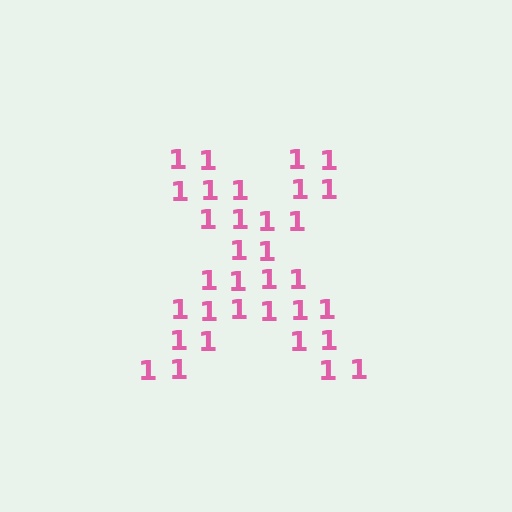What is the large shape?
The large shape is the letter X.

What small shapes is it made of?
It is made of small digit 1's.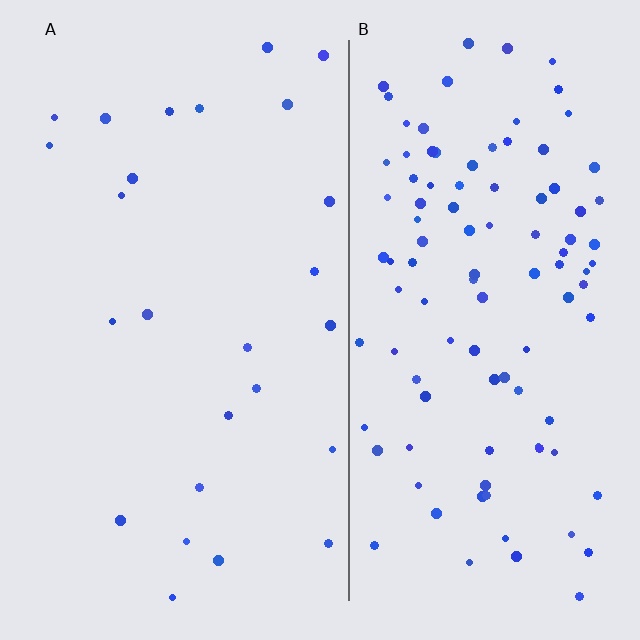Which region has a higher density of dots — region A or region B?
B (the right).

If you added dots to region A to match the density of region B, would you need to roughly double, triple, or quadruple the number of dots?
Approximately quadruple.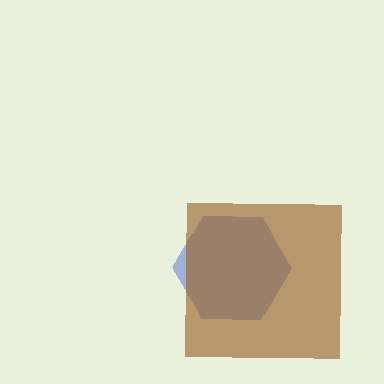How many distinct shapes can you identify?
There are 2 distinct shapes: a blue hexagon, a brown square.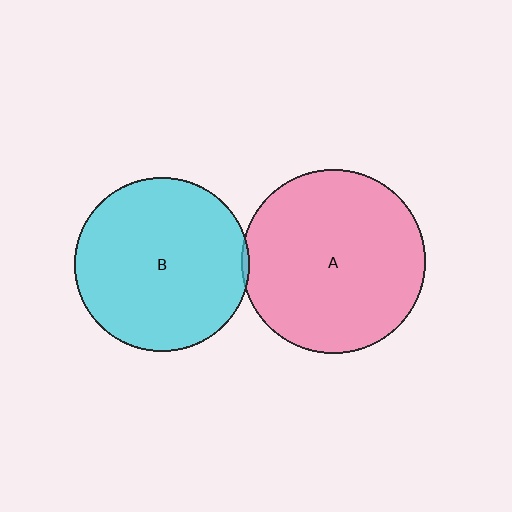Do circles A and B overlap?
Yes.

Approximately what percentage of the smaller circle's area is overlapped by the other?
Approximately 5%.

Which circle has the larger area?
Circle A (pink).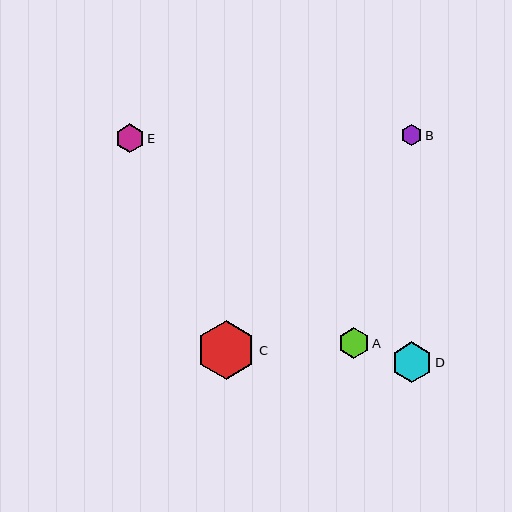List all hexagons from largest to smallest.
From largest to smallest: C, D, A, E, B.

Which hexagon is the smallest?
Hexagon B is the smallest with a size of approximately 21 pixels.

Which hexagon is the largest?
Hexagon C is the largest with a size of approximately 59 pixels.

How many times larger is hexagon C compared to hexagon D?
Hexagon C is approximately 1.4 times the size of hexagon D.